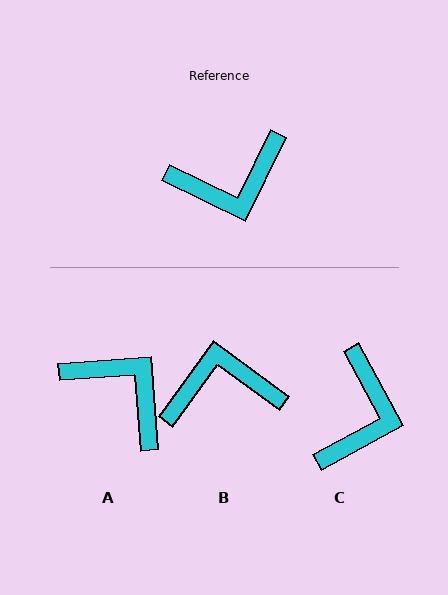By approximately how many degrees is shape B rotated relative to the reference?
Approximately 170 degrees counter-clockwise.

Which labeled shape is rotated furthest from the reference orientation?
B, about 170 degrees away.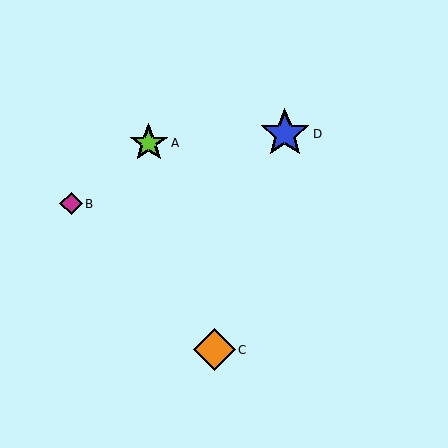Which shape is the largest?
The blue star (labeled D) is the largest.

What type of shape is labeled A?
Shape A is a lime star.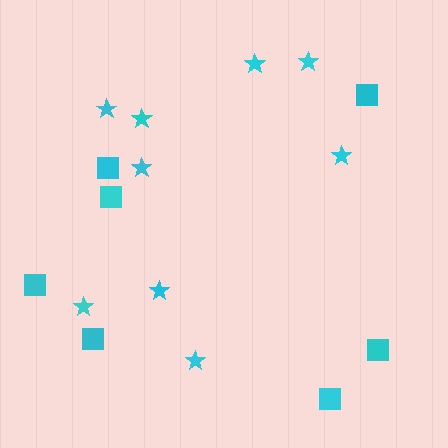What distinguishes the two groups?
There are 2 groups: one group of squares (7) and one group of stars (9).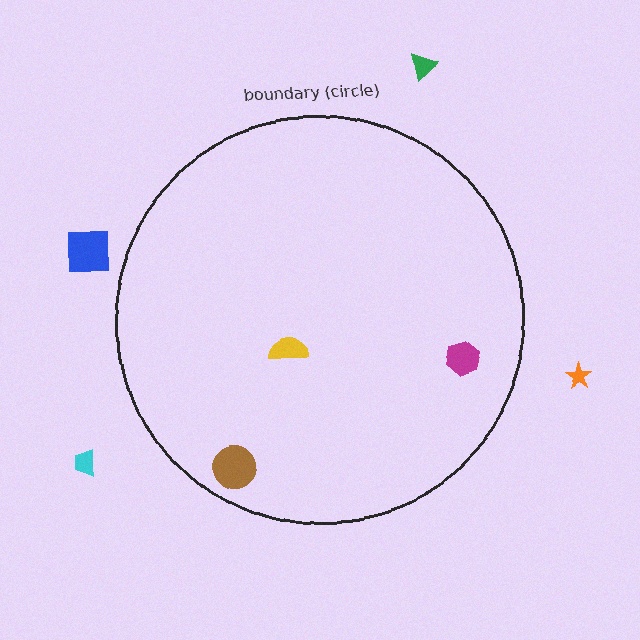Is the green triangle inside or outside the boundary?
Outside.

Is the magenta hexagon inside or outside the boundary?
Inside.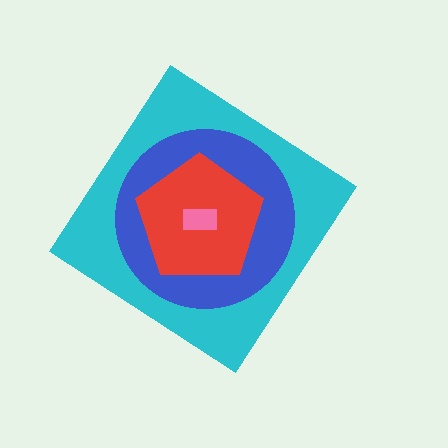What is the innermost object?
The pink rectangle.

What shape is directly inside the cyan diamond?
The blue circle.